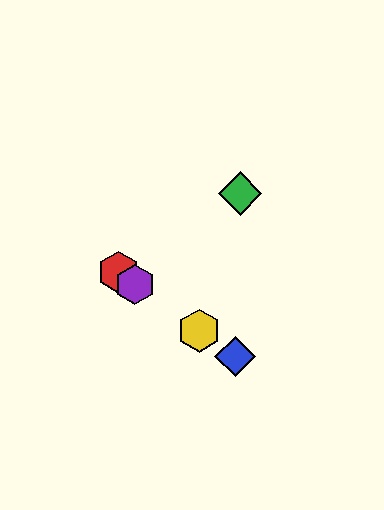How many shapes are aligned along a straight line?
4 shapes (the red hexagon, the blue diamond, the yellow hexagon, the purple hexagon) are aligned along a straight line.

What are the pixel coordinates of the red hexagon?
The red hexagon is at (118, 272).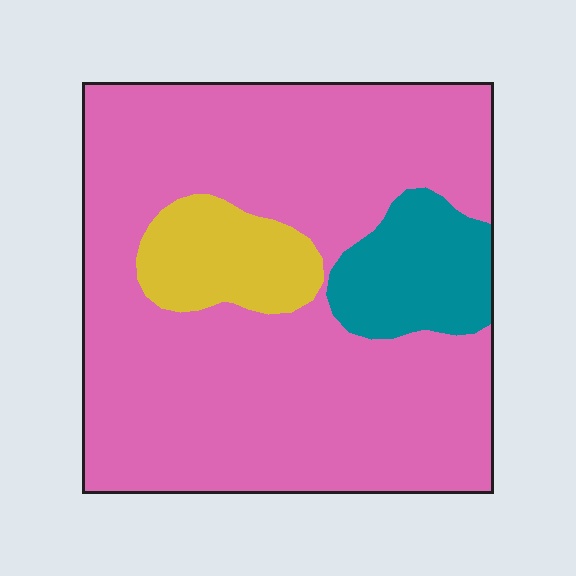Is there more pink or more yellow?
Pink.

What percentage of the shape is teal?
Teal takes up less than a quarter of the shape.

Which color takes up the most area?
Pink, at roughly 80%.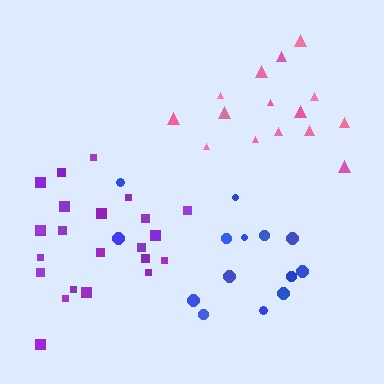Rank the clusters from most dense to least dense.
purple, pink, blue.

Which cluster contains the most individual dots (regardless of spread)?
Purple (24).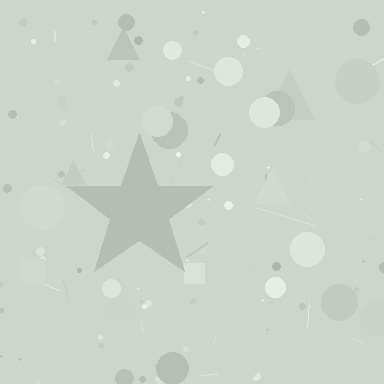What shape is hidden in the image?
A star is hidden in the image.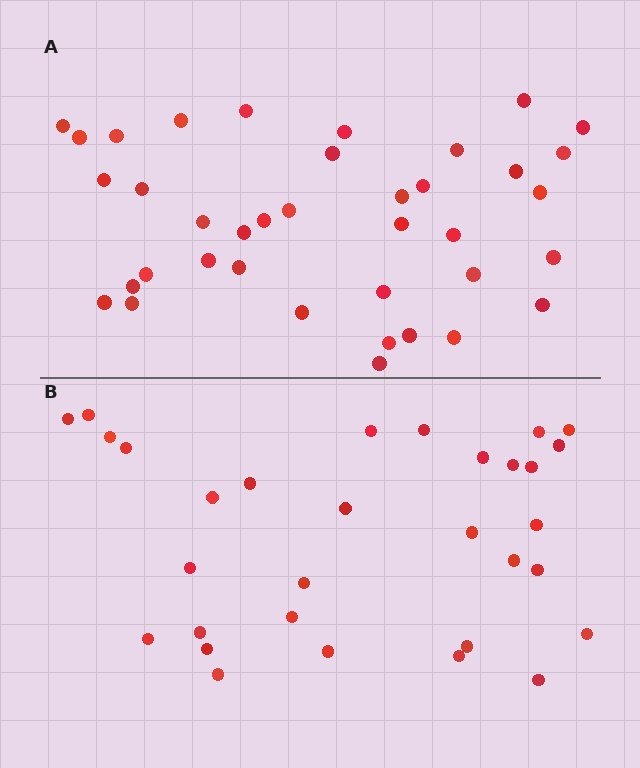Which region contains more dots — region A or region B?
Region A (the top region) has more dots.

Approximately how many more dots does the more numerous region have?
Region A has roughly 8 or so more dots than region B.